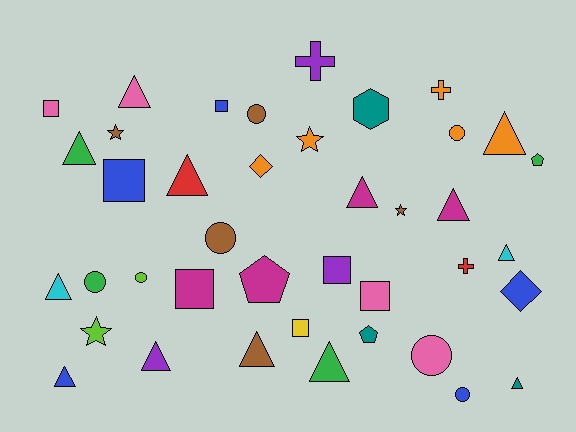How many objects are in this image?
There are 40 objects.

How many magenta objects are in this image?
There are 4 magenta objects.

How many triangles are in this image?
There are 13 triangles.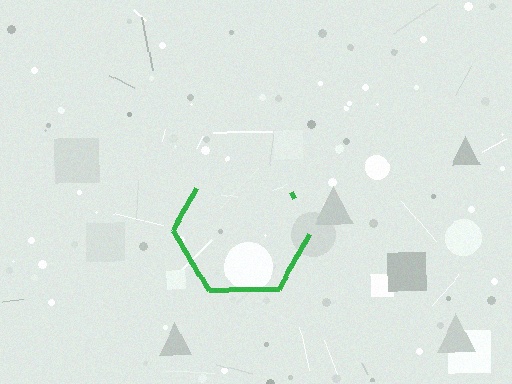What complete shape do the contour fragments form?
The contour fragments form a hexagon.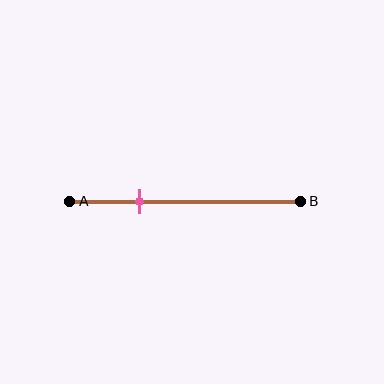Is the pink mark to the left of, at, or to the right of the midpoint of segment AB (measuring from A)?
The pink mark is to the left of the midpoint of segment AB.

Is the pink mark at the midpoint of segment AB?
No, the mark is at about 30% from A, not at the 50% midpoint.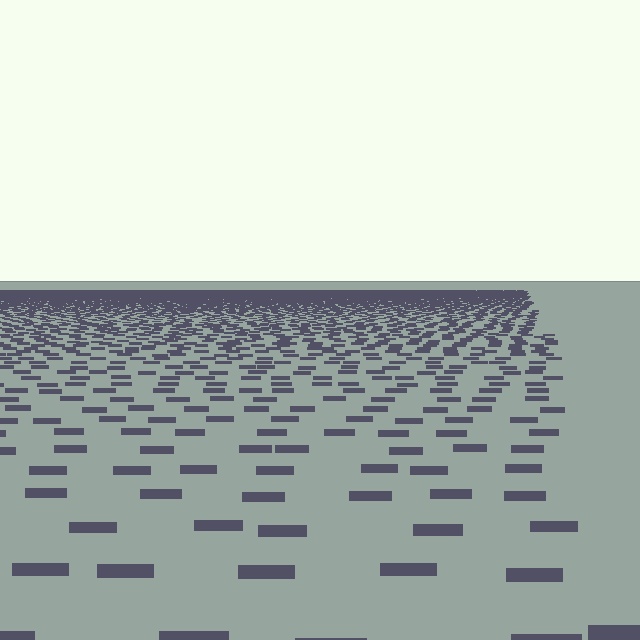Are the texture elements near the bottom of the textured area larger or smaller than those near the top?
Larger. Near the bottom, elements are closer to the viewer and appear at a bigger on-screen size.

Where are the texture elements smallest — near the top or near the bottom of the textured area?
Near the top.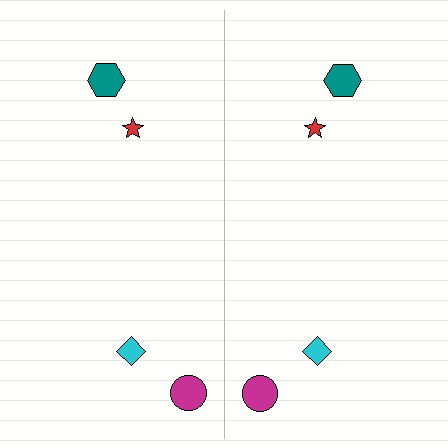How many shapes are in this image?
There are 8 shapes in this image.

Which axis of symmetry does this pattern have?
The pattern has a vertical axis of symmetry running through the center of the image.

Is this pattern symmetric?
Yes, this pattern has bilateral (reflection) symmetry.